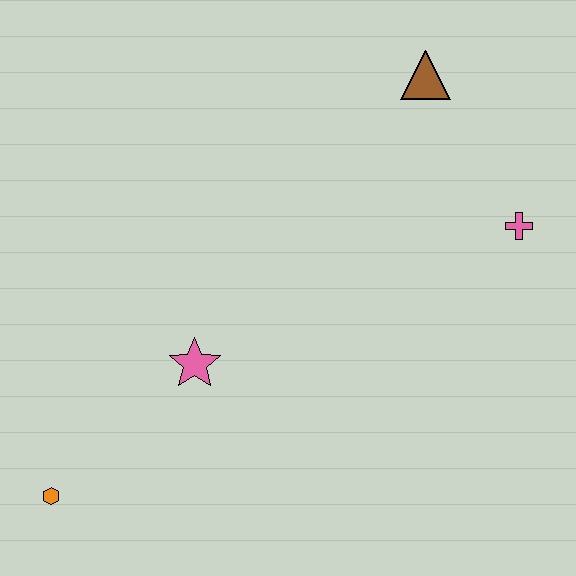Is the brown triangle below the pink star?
No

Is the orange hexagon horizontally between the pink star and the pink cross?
No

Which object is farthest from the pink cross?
The orange hexagon is farthest from the pink cross.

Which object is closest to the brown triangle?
The pink cross is closest to the brown triangle.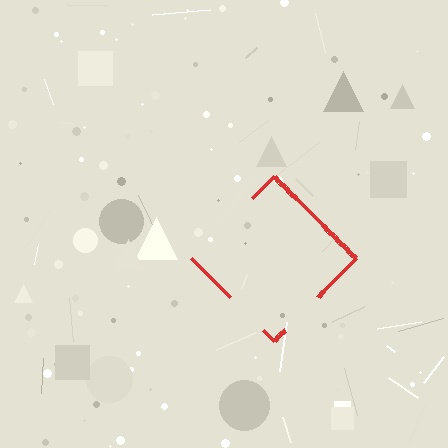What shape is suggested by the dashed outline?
The dashed outline suggests a diamond.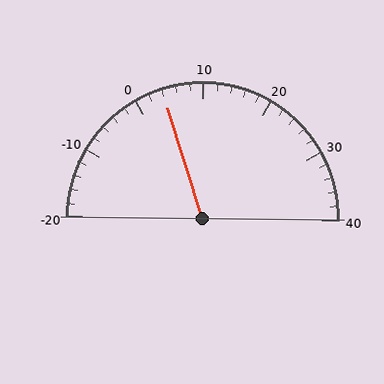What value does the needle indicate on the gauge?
The needle indicates approximately 4.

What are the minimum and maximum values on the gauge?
The gauge ranges from -20 to 40.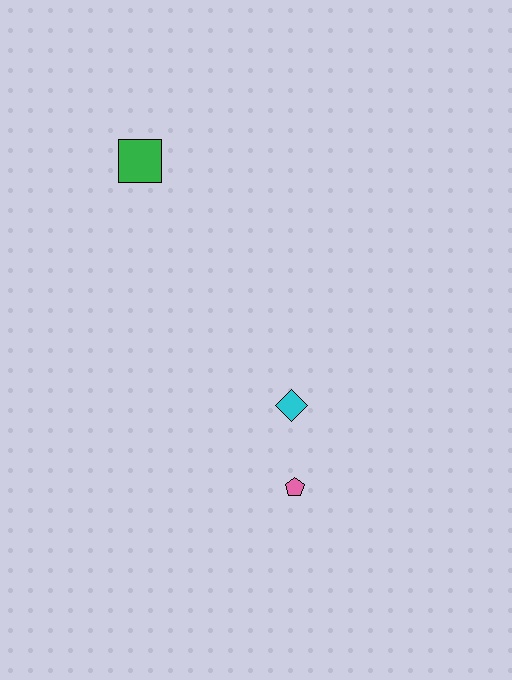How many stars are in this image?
There are no stars.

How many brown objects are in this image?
There are no brown objects.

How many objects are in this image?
There are 3 objects.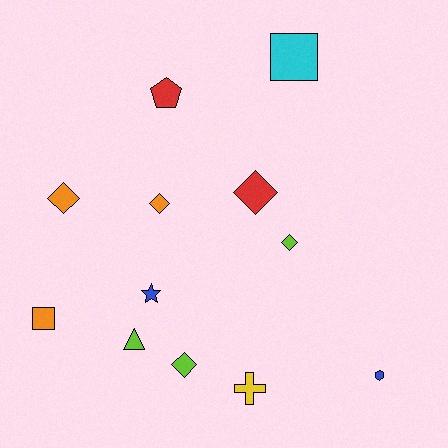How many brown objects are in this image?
There are no brown objects.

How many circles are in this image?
There are no circles.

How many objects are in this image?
There are 12 objects.